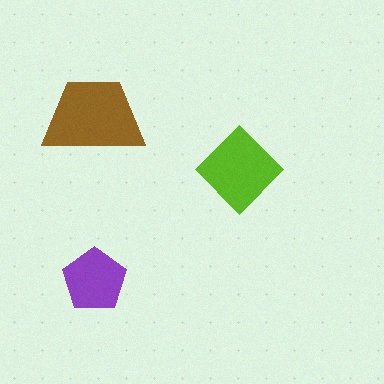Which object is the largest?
The brown trapezoid.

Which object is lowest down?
The purple pentagon is bottommost.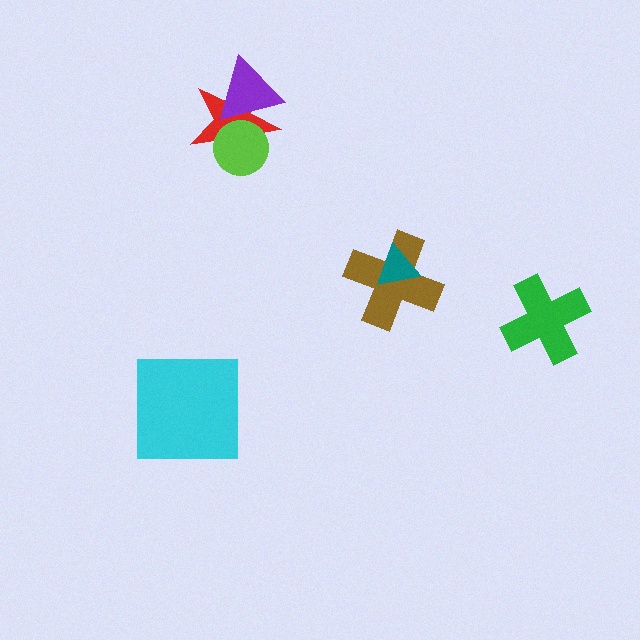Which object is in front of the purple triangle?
The lime circle is in front of the purple triangle.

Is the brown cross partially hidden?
Yes, it is partially covered by another shape.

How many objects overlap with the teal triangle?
1 object overlaps with the teal triangle.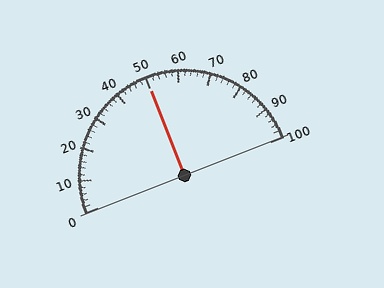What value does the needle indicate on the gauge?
The needle indicates approximately 50.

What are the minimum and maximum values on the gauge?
The gauge ranges from 0 to 100.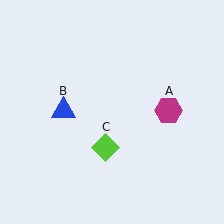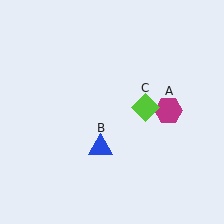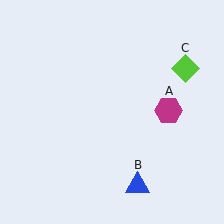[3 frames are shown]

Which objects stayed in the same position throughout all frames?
Magenta hexagon (object A) remained stationary.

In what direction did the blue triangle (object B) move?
The blue triangle (object B) moved down and to the right.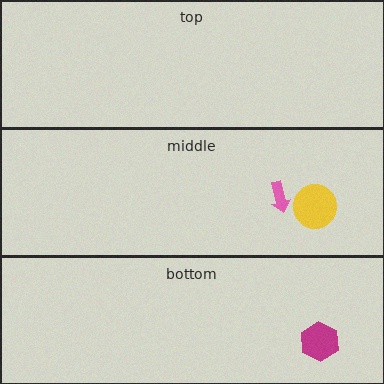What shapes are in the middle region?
The green ellipse, the yellow circle, the pink arrow.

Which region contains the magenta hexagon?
The bottom region.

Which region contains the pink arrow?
The middle region.